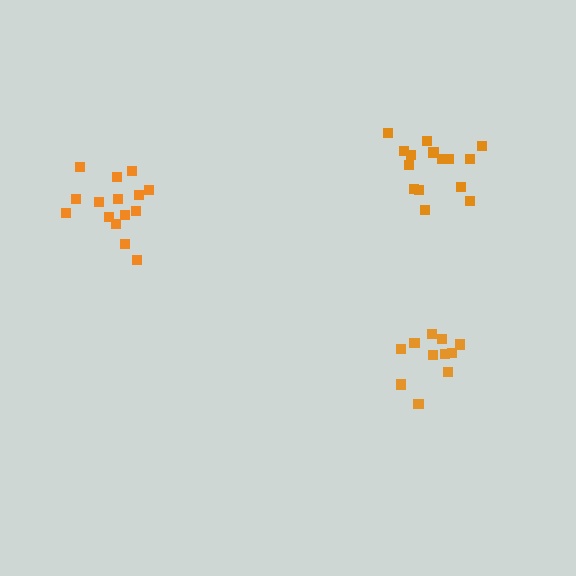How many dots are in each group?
Group 1: 15 dots, Group 2: 11 dots, Group 3: 15 dots (41 total).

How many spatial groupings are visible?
There are 3 spatial groupings.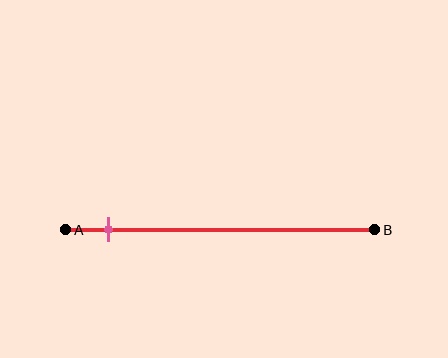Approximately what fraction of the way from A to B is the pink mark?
The pink mark is approximately 15% of the way from A to B.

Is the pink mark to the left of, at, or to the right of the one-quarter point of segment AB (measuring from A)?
The pink mark is to the left of the one-quarter point of segment AB.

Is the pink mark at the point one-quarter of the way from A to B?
No, the mark is at about 15% from A, not at the 25% one-quarter point.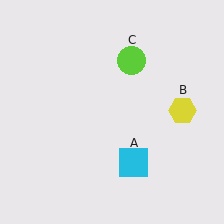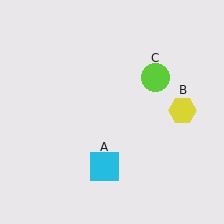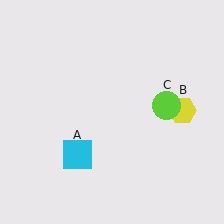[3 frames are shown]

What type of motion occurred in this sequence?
The cyan square (object A), lime circle (object C) rotated clockwise around the center of the scene.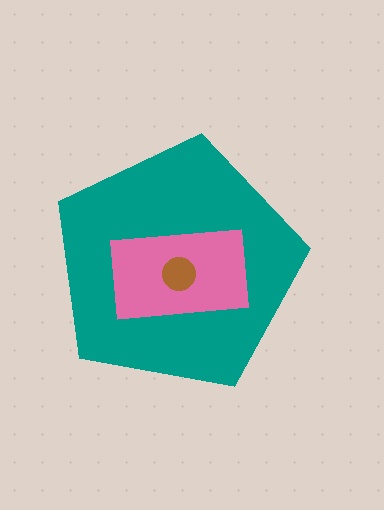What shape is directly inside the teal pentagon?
The pink rectangle.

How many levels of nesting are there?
3.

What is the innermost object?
The brown circle.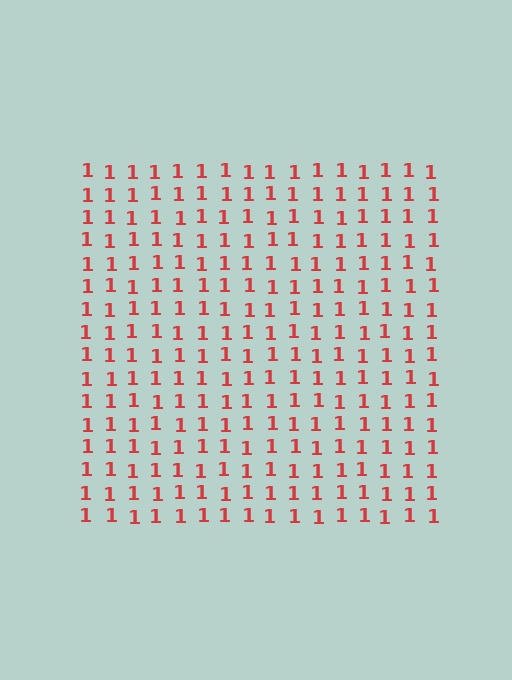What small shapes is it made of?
It is made of small digit 1's.